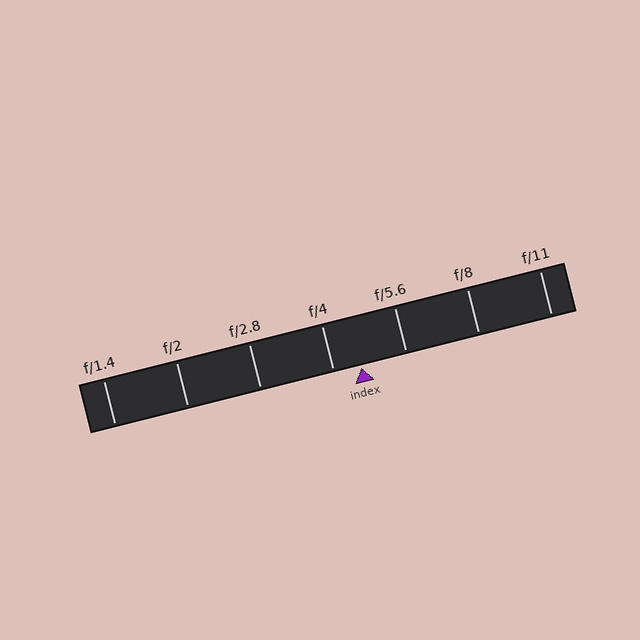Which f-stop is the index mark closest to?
The index mark is closest to f/4.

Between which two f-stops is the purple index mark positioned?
The index mark is between f/4 and f/5.6.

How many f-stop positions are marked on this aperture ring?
There are 7 f-stop positions marked.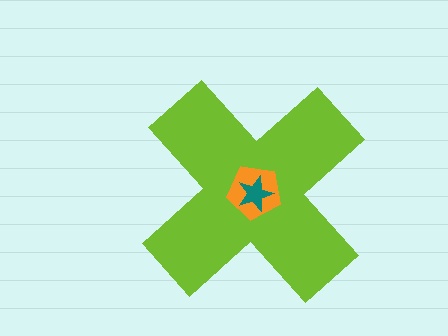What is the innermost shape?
The teal star.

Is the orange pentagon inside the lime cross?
Yes.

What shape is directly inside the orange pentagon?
The teal star.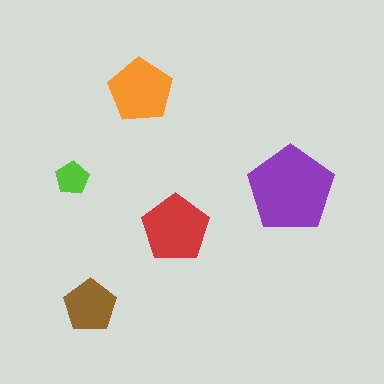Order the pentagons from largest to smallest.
the purple one, the red one, the orange one, the brown one, the lime one.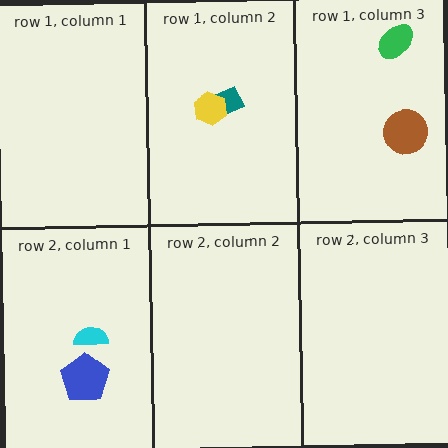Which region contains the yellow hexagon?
The row 1, column 2 region.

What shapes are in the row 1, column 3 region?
The green ellipse, the brown circle.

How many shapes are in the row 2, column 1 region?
2.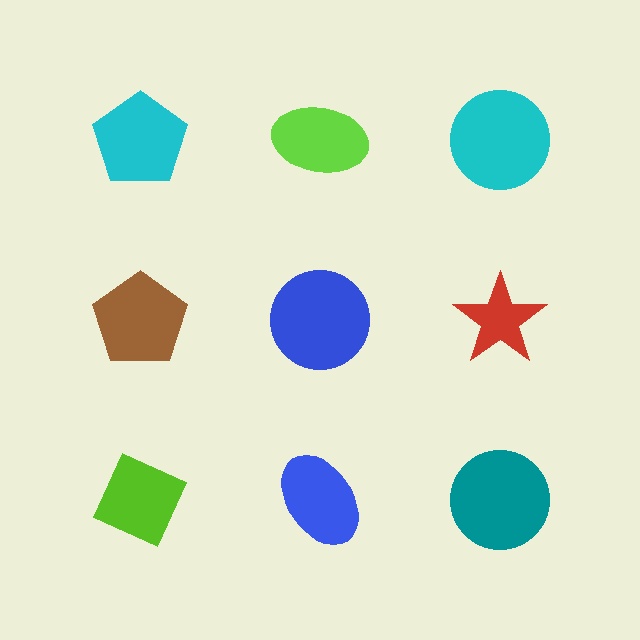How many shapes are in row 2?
3 shapes.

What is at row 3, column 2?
A blue ellipse.